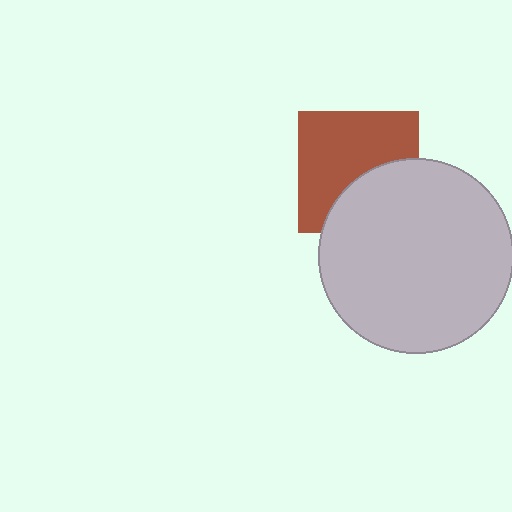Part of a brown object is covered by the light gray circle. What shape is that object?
It is a square.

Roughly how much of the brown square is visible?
About half of it is visible (roughly 62%).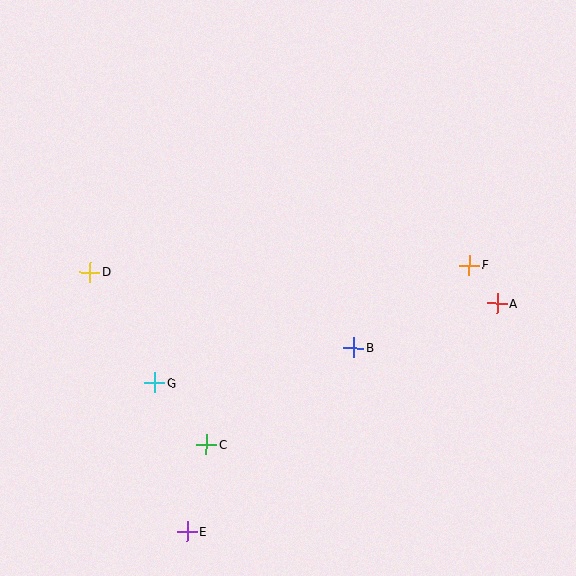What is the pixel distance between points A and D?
The distance between A and D is 408 pixels.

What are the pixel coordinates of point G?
Point G is at (155, 383).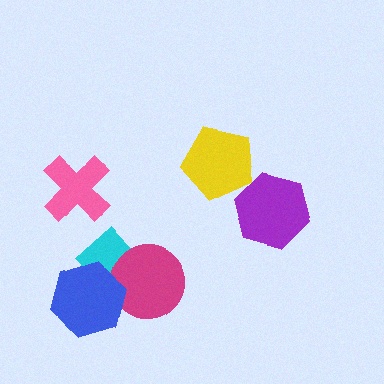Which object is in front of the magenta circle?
The blue hexagon is in front of the magenta circle.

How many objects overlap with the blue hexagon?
2 objects overlap with the blue hexagon.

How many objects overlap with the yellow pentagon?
0 objects overlap with the yellow pentagon.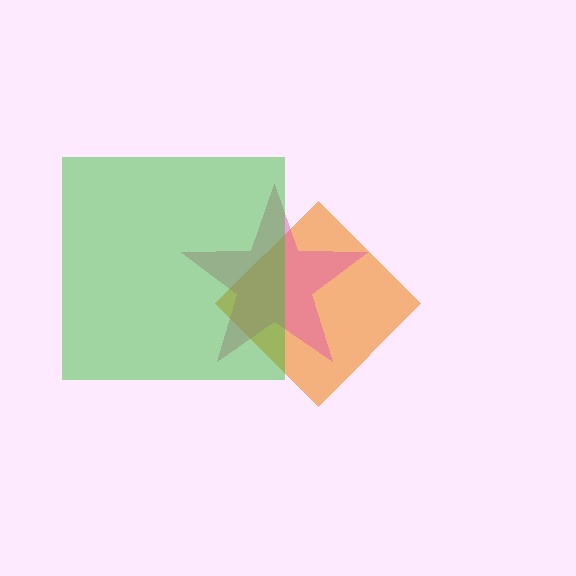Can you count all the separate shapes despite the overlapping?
Yes, there are 3 separate shapes.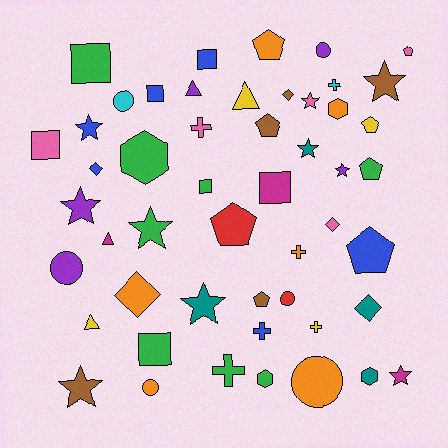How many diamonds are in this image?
There are 5 diamonds.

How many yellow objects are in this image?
There are 4 yellow objects.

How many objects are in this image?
There are 50 objects.